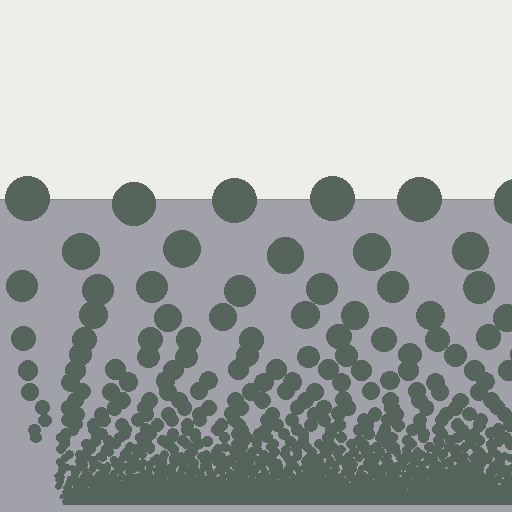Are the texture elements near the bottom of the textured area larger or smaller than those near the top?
Smaller. The gradient is inverted — elements near the bottom are smaller and denser.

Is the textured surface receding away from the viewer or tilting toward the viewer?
The surface appears to tilt toward the viewer. Texture elements get larger and sparser toward the top.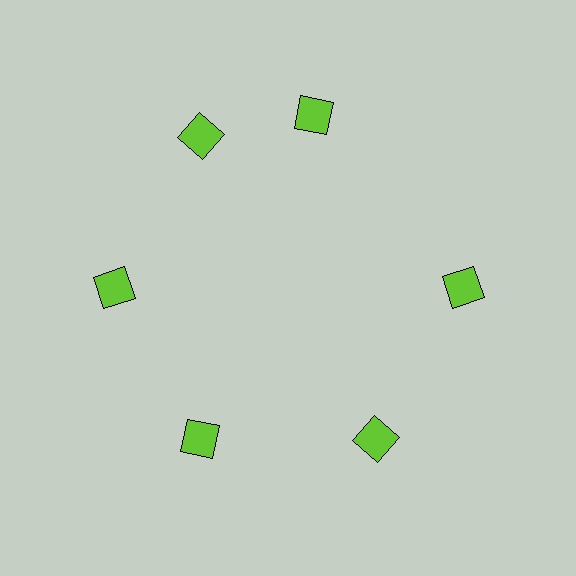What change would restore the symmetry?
The symmetry would be restored by rotating it back into even spacing with its neighbors so that all 6 squares sit at equal angles and equal distance from the center.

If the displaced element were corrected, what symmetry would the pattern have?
It would have 6-fold rotational symmetry — the pattern would map onto itself every 60 degrees.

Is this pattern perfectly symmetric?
No. The 6 lime squares are arranged in a ring, but one element near the 1 o'clock position is rotated out of alignment along the ring, breaking the 6-fold rotational symmetry.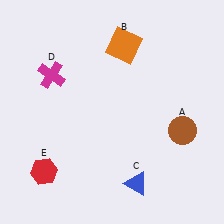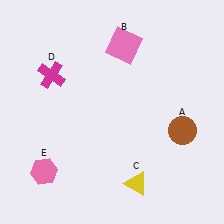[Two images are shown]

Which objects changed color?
B changed from orange to pink. C changed from blue to yellow. E changed from red to pink.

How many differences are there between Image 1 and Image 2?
There are 3 differences between the two images.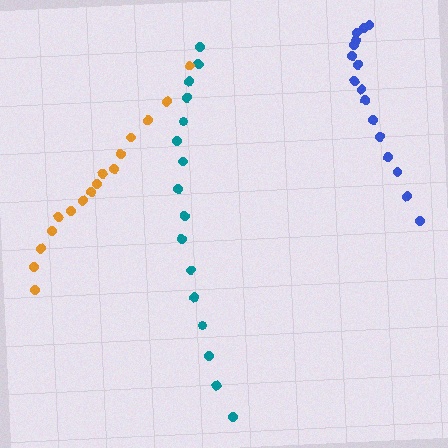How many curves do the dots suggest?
There are 3 distinct paths.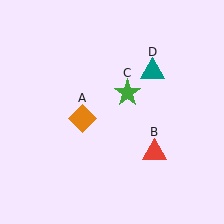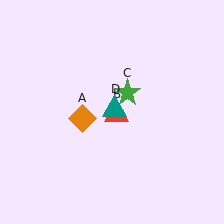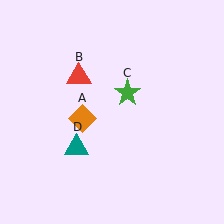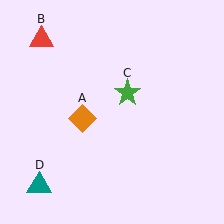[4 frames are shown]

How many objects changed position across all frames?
2 objects changed position: red triangle (object B), teal triangle (object D).